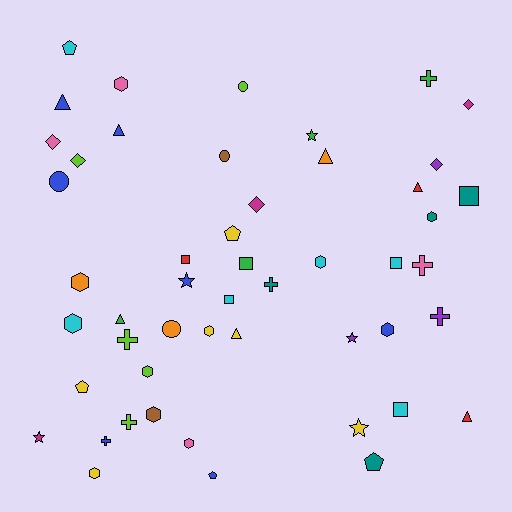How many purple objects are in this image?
There are 3 purple objects.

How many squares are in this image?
There are 6 squares.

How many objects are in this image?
There are 50 objects.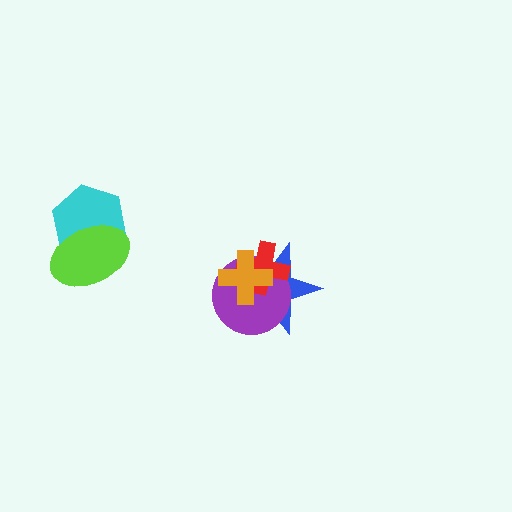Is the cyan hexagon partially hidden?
Yes, it is partially covered by another shape.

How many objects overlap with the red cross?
3 objects overlap with the red cross.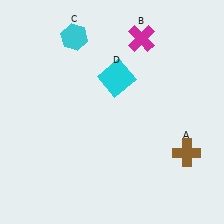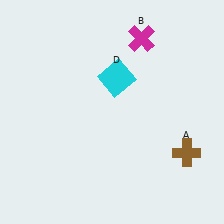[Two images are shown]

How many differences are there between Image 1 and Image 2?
There is 1 difference between the two images.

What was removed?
The cyan hexagon (C) was removed in Image 2.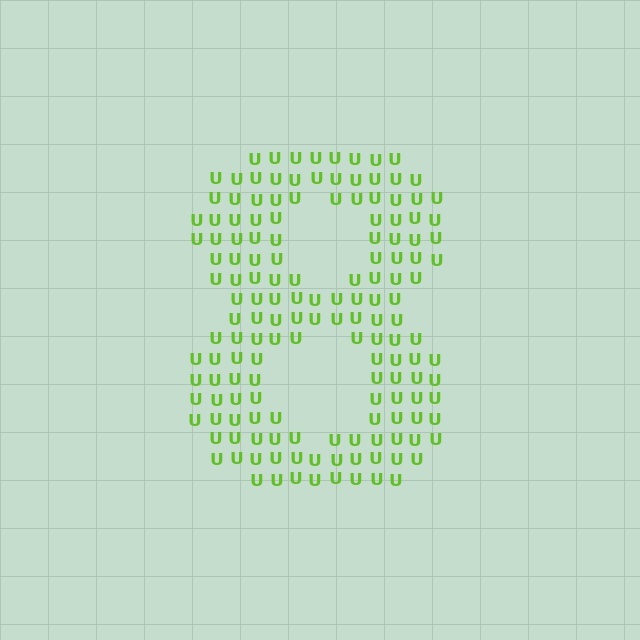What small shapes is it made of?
It is made of small letter U's.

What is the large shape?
The large shape is the digit 8.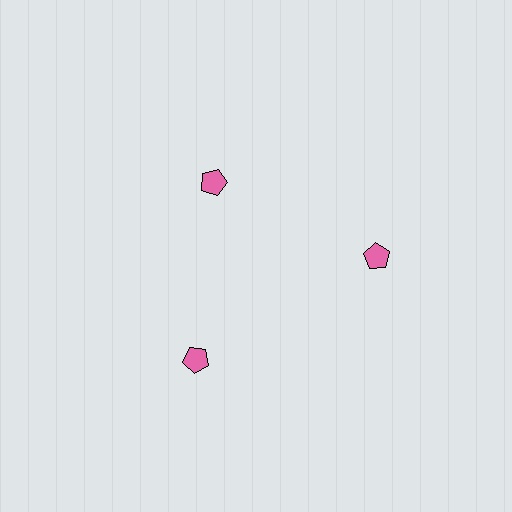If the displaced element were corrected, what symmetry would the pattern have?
It would have 3-fold rotational symmetry — the pattern would map onto itself every 120 degrees.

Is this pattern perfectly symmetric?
No. The 3 pink pentagons are arranged in a ring, but one element near the 11 o'clock position is pulled inward toward the center, breaking the 3-fold rotational symmetry.